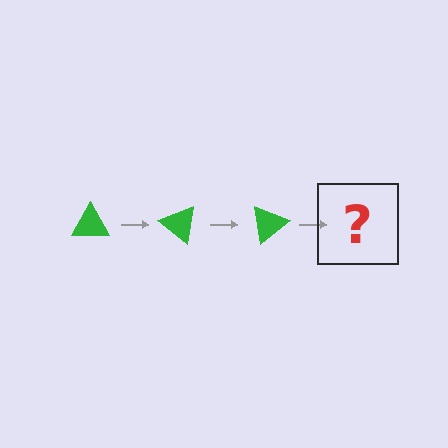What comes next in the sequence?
The next element should be a green triangle rotated 120 degrees.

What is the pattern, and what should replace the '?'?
The pattern is that the triangle rotates 40 degrees each step. The '?' should be a green triangle rotated 120 degrees.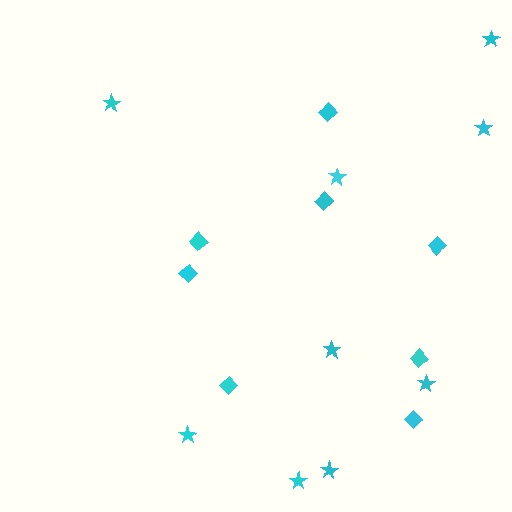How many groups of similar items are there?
There are 2 groups: one group of stars (9) and one group of diamonds (8).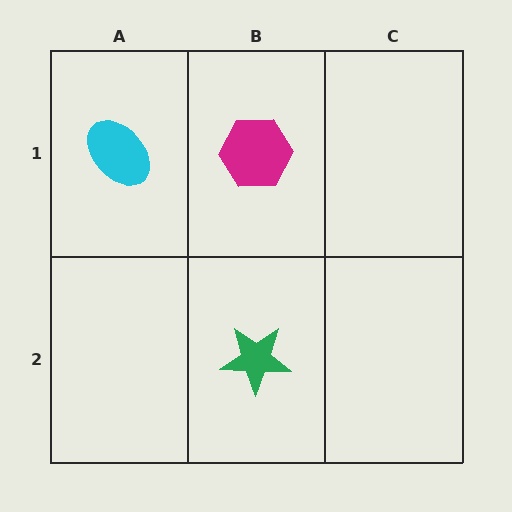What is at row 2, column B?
A green star.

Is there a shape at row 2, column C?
No, that cell is empty.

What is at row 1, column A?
A cyan ellipse.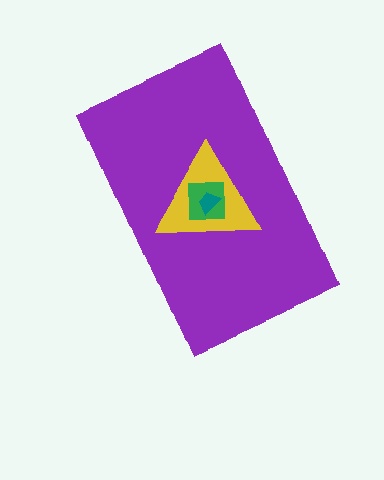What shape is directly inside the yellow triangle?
The green square.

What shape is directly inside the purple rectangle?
The yellow triangle.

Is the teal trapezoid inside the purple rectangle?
Yes.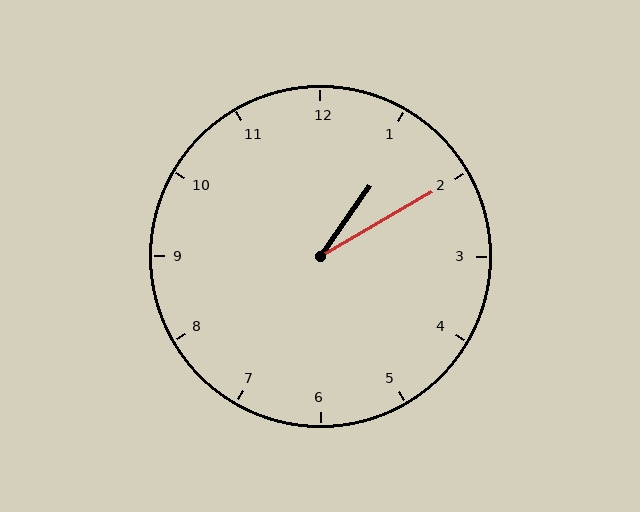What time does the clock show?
1:10.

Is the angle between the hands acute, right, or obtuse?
It is acute.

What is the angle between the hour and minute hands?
Approximately 25 degrees.